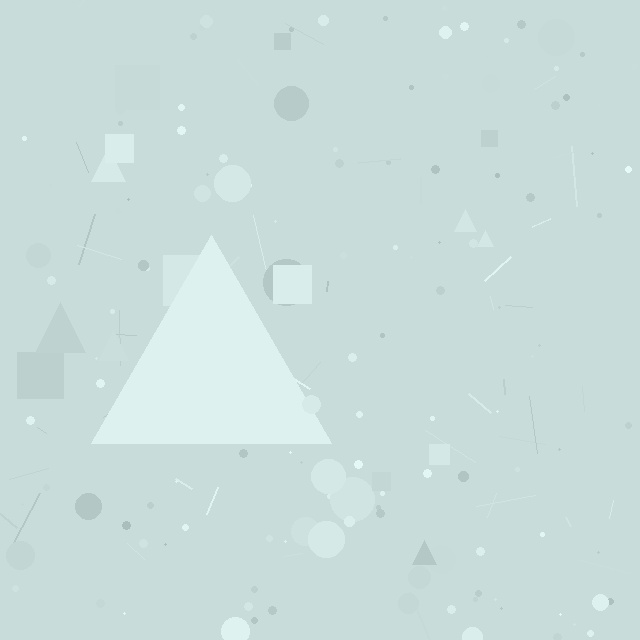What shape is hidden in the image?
A triangle is hidden in the image.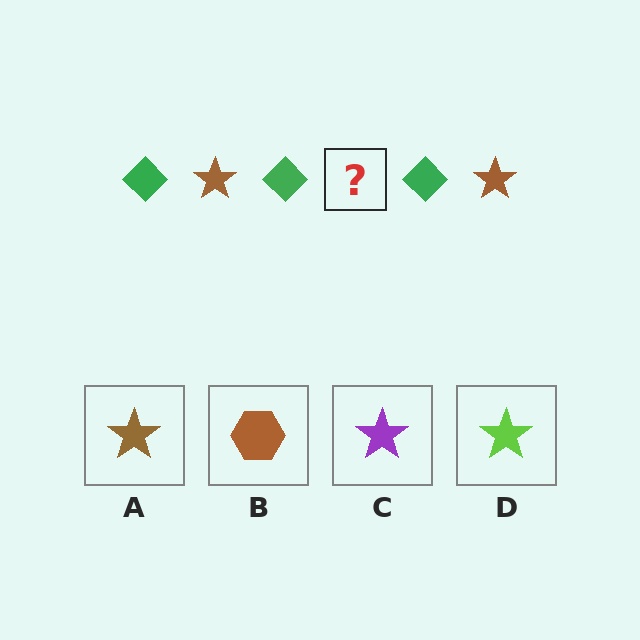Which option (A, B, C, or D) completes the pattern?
A.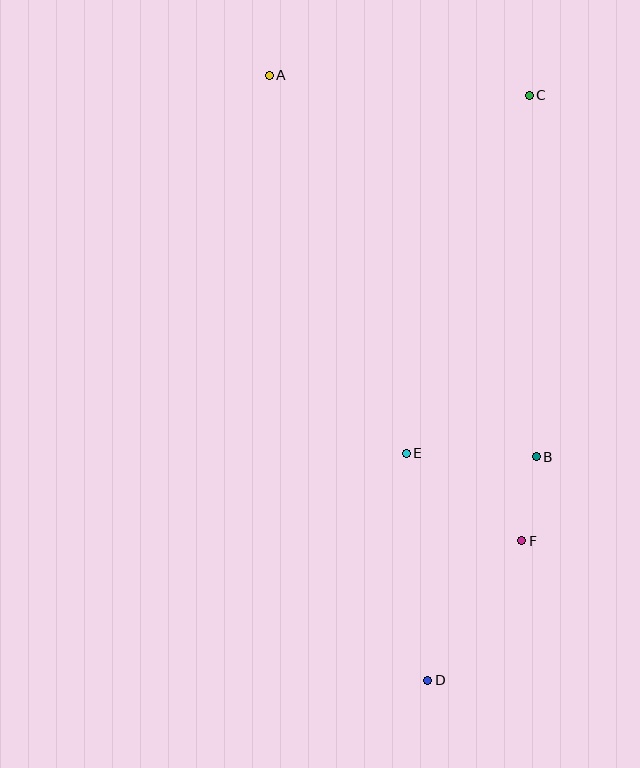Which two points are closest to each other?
Points B and F are closest to each other.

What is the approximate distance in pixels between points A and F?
The distance between A and F is approximately 530 pixels.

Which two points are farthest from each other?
Points A and D are farthest from each other.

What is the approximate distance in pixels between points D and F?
The distance between D and F is approximately 168 pixels.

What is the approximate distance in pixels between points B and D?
The distance between B and D is approximately 248 pixels.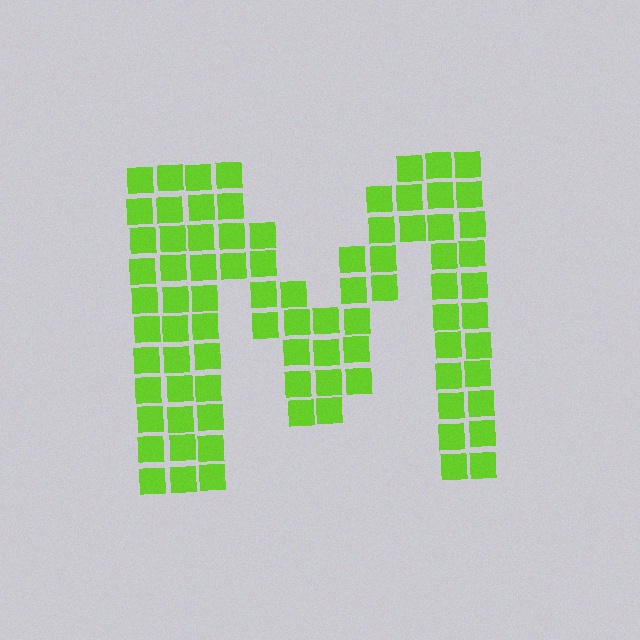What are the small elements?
The small elements are squares.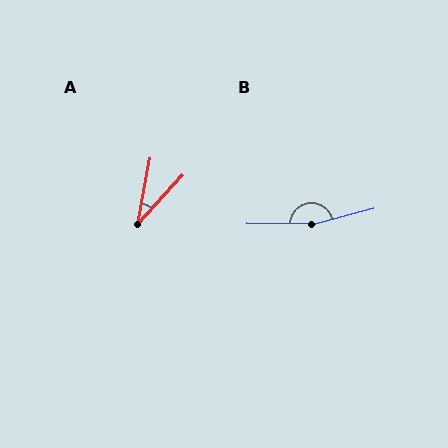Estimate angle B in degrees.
Approximately 165 degrees.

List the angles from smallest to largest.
A (32°), B (165°).